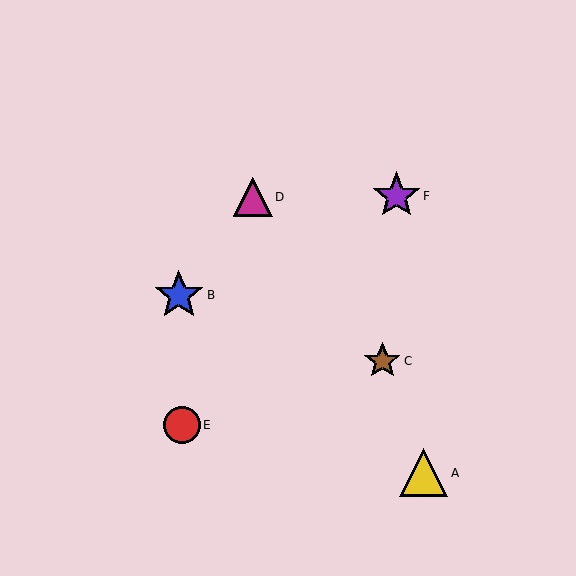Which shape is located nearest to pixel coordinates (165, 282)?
The blue star (labeled B) at (179, 295) is nearest to that location.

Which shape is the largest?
The blue star (labeled B) is the largest.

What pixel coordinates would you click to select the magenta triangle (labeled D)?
Click at (253, 197) to select the magenta triangle D.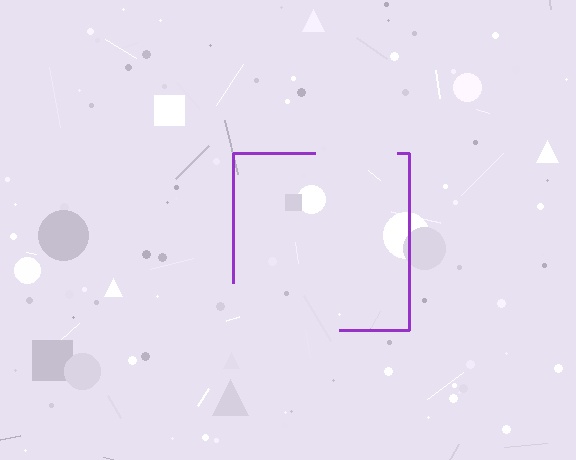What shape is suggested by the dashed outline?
The dashed outline suggests a square.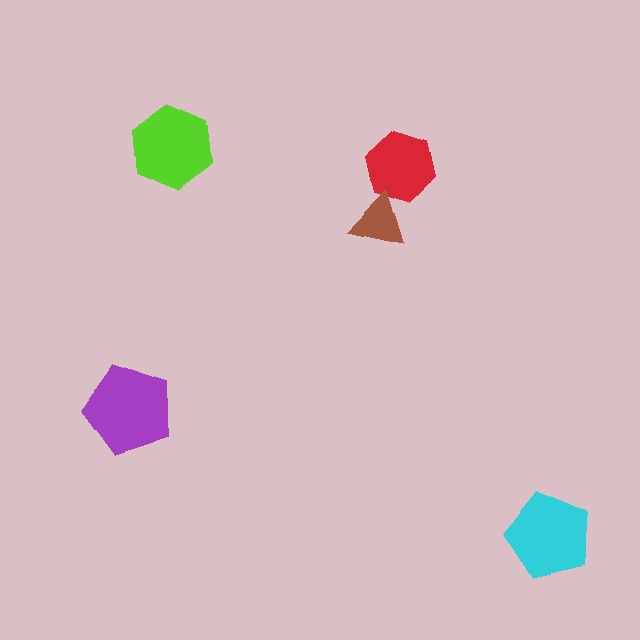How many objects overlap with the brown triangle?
1 object overlaps with the brown triangle.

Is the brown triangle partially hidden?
No, no other shape covers it.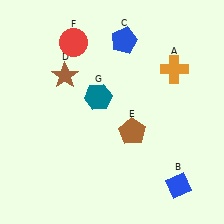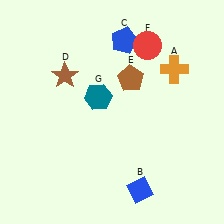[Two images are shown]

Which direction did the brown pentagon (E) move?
The brown pentagon (E) moved up.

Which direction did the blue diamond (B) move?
The blue diamond (B) moved left.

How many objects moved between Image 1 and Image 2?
3 objects moved between the two images.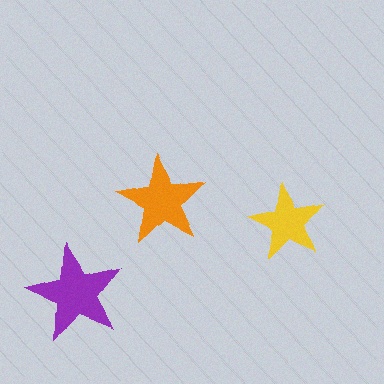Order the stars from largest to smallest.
the purple one, the orange one, the yellow one.